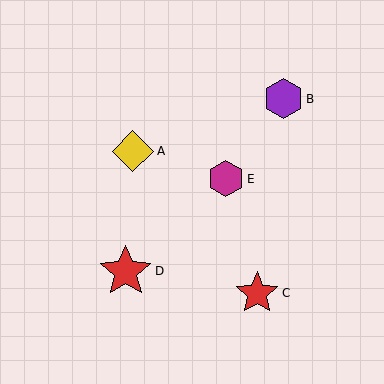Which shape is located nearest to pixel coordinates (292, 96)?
The purple hexagon (labeled B) at (283, 99) is nearest to that location.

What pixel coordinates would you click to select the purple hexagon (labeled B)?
Click at (283, 99) to select the purple hexagon B.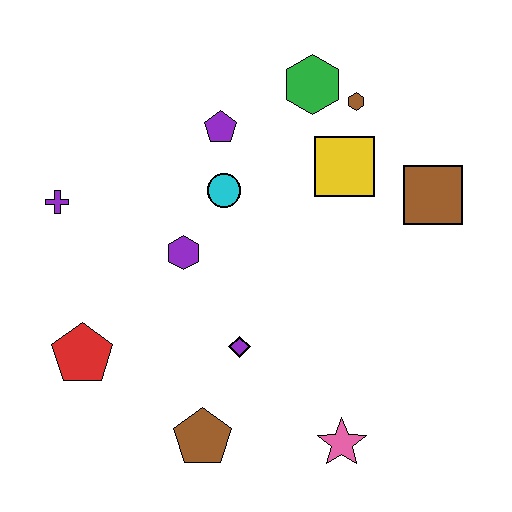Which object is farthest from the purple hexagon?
The brown square is farthest from the purple hexagon.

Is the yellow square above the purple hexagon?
Yes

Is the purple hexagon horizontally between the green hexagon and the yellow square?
No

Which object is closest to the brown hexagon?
The green hexagon is closest to the brown hexagon.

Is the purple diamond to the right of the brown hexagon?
No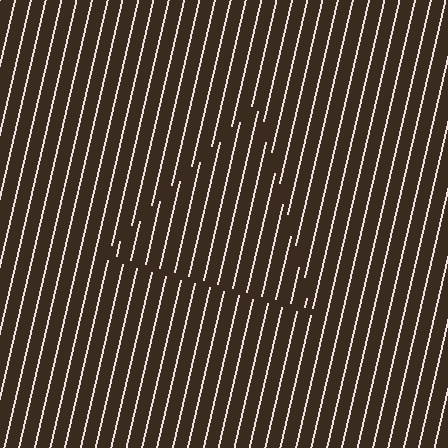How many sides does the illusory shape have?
3 sides — the line-ends trace a triangle.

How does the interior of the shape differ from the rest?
The interior of the shape contains the same grating, shifted by half a period — the contour is defined by the phase discontinuity where line-ends from the inner and outer gratings abut.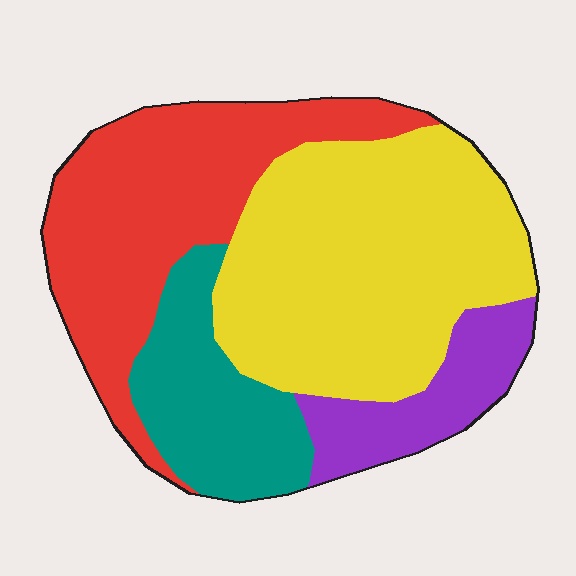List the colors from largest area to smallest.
From largest to smallest: yellow, red, teal, purple.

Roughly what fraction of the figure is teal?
Teal covers roughly 15% of the figure.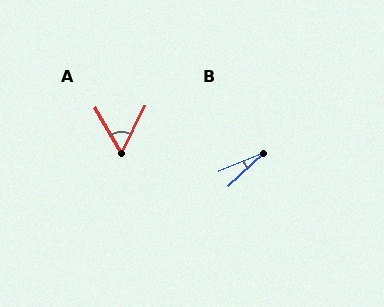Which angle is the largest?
A, at approximately 56 degrees.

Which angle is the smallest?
B, at approximately 20 degrees.